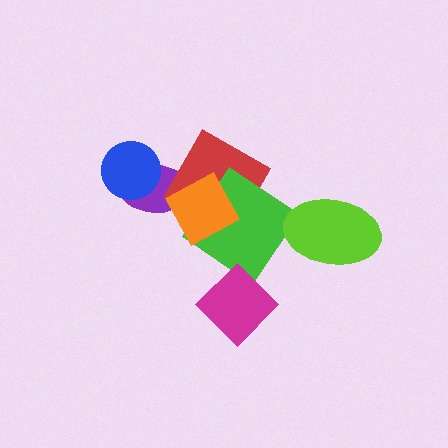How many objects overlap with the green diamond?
2 objects overlap with the green diamond.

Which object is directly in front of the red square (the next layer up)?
The green diamond is directly in front of the red square.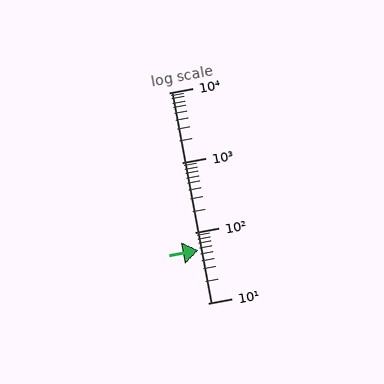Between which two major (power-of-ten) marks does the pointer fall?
The pointer is between 10 and 100.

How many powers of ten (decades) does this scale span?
The scale spans 3 decades, from 10 to 10000.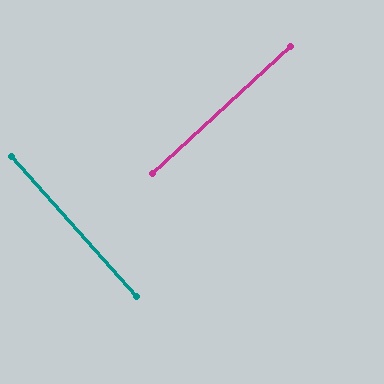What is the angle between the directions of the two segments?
Approximately 89 degrees.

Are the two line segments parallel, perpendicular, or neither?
Perpendicular — they meet at approximately 89°.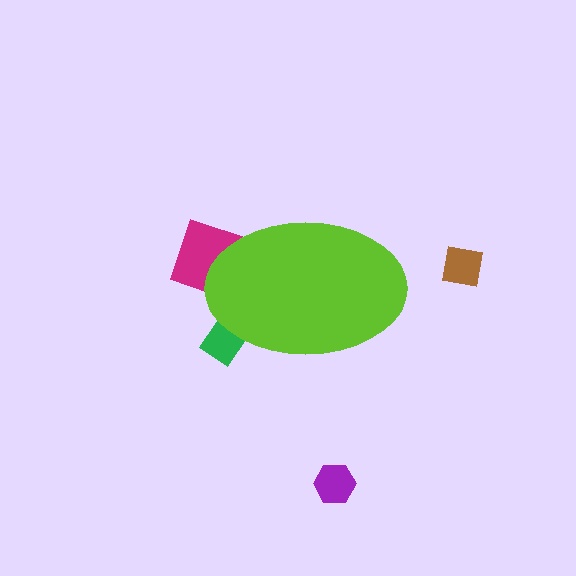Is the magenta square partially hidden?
Yes, the magenta square is partially hidden behind the lime ellipse.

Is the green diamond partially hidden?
Yes, the green diamond is partially hidden behind the lime ellipse.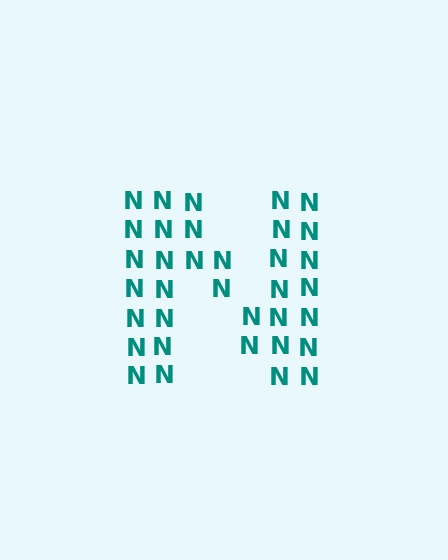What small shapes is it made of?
It is made of small letter N's.